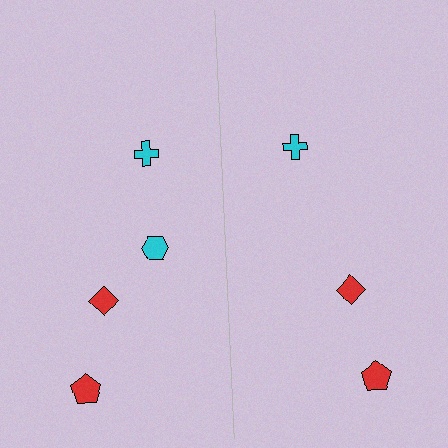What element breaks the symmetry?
A cyan hexagon is missing from the right side.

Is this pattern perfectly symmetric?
No, the pattern is not perfectly symmetric. A cyan hexagon is missing from the right side.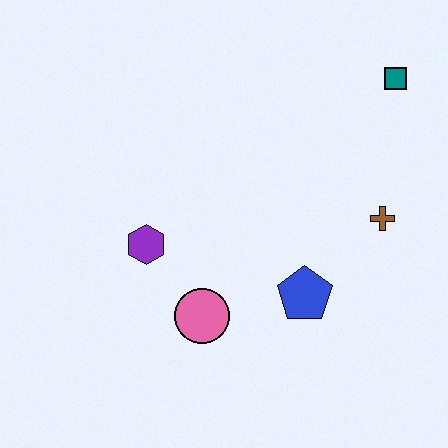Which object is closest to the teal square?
The brown cross is closest to the teal square.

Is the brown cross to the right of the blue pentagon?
Yes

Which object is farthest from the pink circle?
The teal square is farthest from the pink circle.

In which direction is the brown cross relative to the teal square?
The brown cross is below the teal square.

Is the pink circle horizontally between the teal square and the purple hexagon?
Yes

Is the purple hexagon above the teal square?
No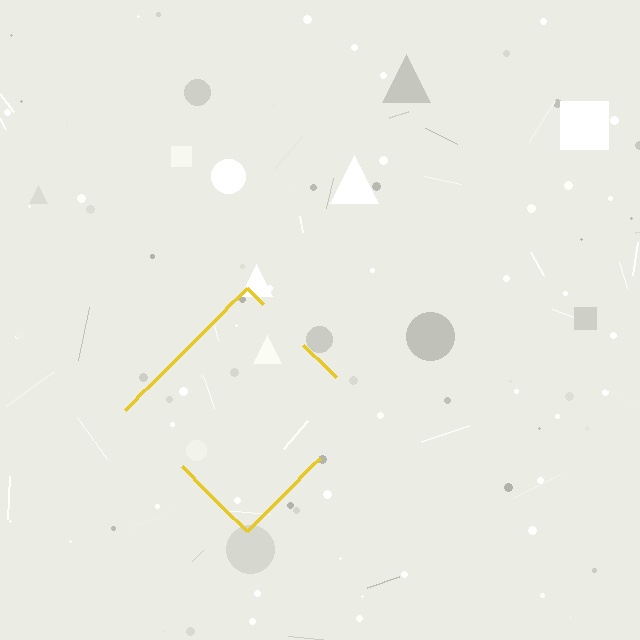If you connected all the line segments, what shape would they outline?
They would outline a diamond.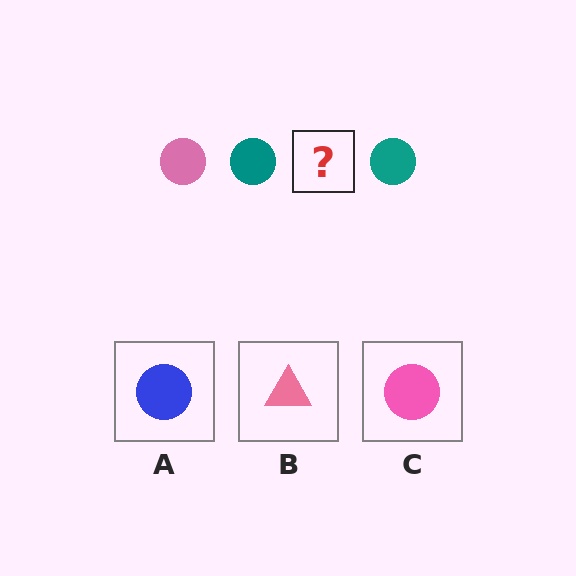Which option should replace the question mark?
Option C.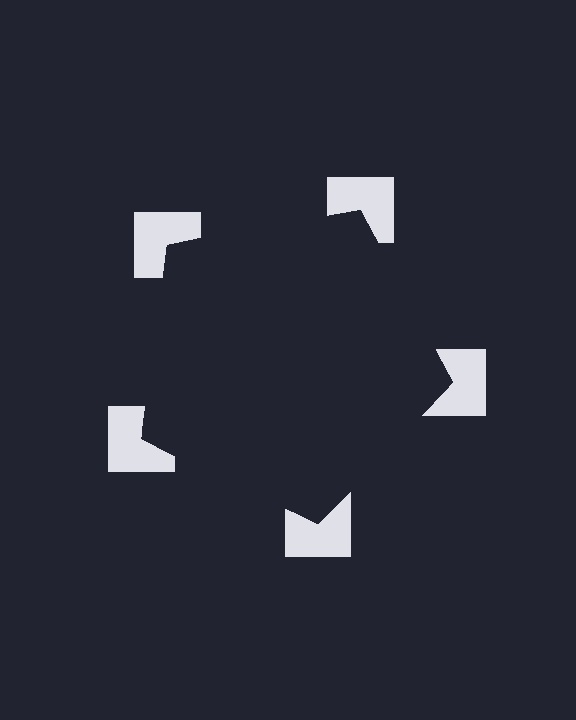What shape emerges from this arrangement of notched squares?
An illusory pentagon — its edges are inferred from the aligned wedge cuts in the notched squares, not physically drawn.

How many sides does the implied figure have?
5 sides.